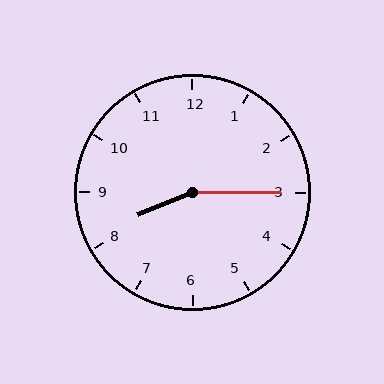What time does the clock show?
8:15.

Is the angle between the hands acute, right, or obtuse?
It is obtuse.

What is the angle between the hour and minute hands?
Approximately 158 degrees.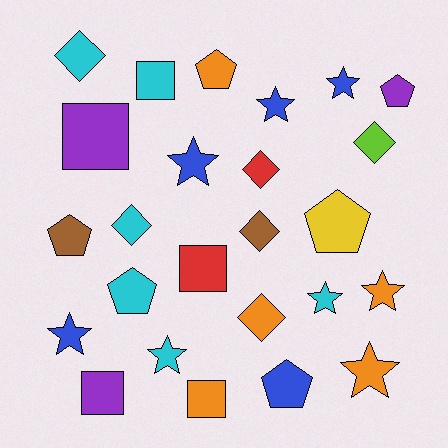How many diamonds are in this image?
There are 6 diamonds.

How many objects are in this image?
There are 25 objects.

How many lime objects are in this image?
There is 1 lime object.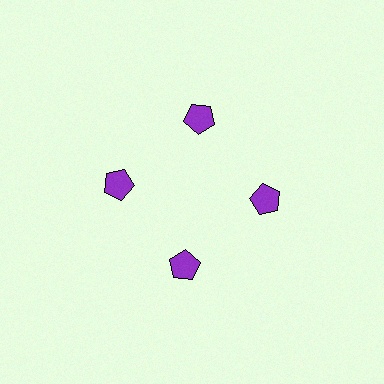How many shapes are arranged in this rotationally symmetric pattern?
There are 4 shapes, arranged in 4 groups of 1.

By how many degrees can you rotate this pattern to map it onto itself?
The pattern maps onto itself every 90 degrees of rotation.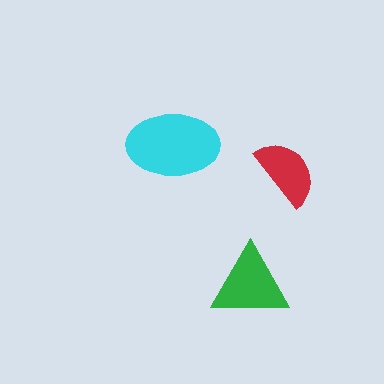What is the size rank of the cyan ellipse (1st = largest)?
1st.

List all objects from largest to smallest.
The cyan ellipse, the green triangle, the red semicircle.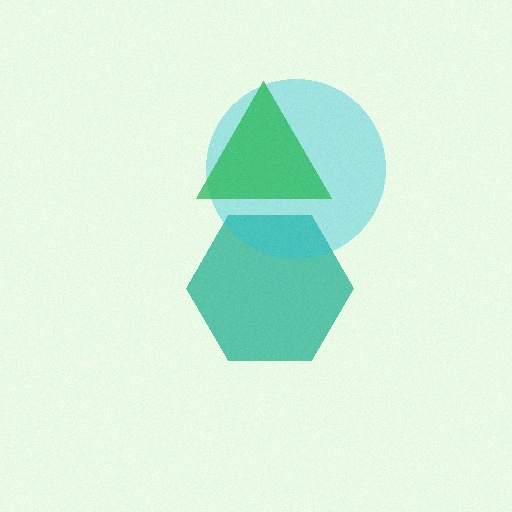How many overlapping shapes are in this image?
There are 3 overlapping shapes in the image.